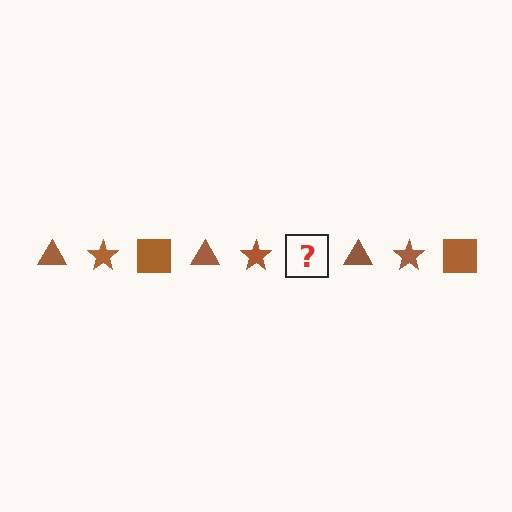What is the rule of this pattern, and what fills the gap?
The rule is that the pattern cycles through triangle, star, square shapes in brown. The gap should be filled with a brown square.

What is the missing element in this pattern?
The missing element is a brown square.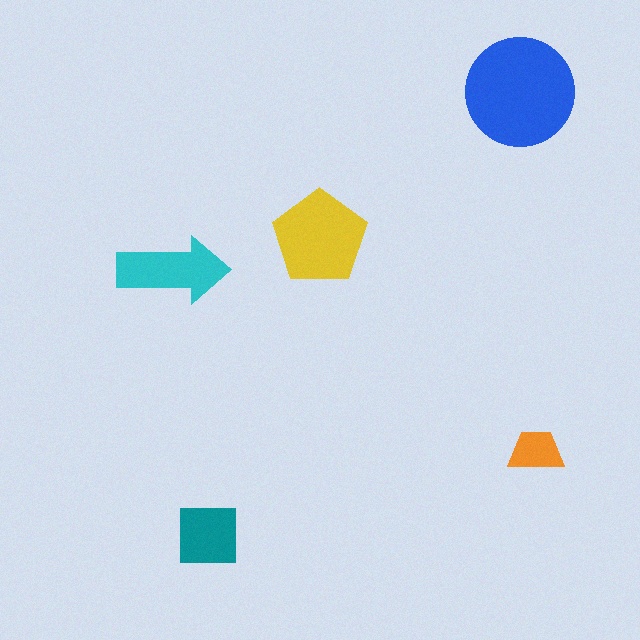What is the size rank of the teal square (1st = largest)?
4th.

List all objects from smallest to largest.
The orange trapezoid, the teal square, the cyan arrow, the yellow pentagon, the blue circle.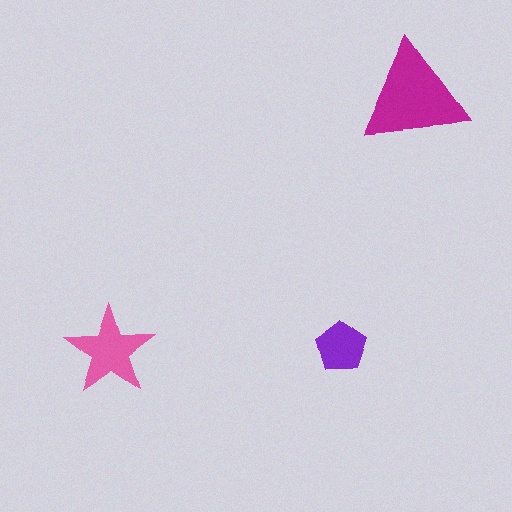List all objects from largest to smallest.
The magenta triangle, the pink star, the purple pentagon.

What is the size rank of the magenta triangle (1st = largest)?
1st.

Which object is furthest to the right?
The magenta triangle is rightmost.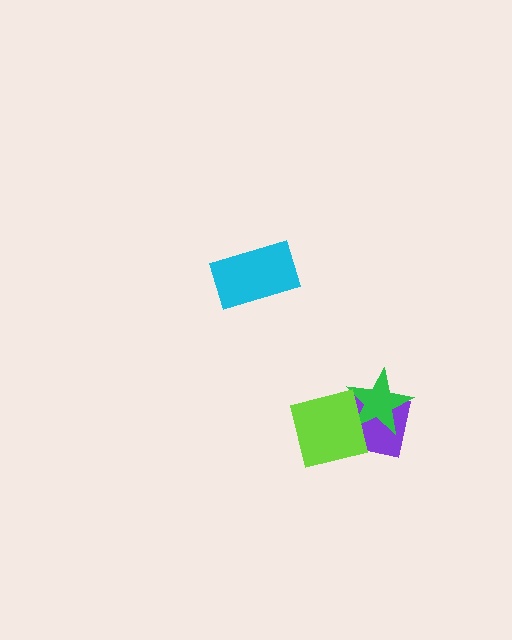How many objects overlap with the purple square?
2 objects overlap with the purple square.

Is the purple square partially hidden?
Yes, it is partially covered by another shape.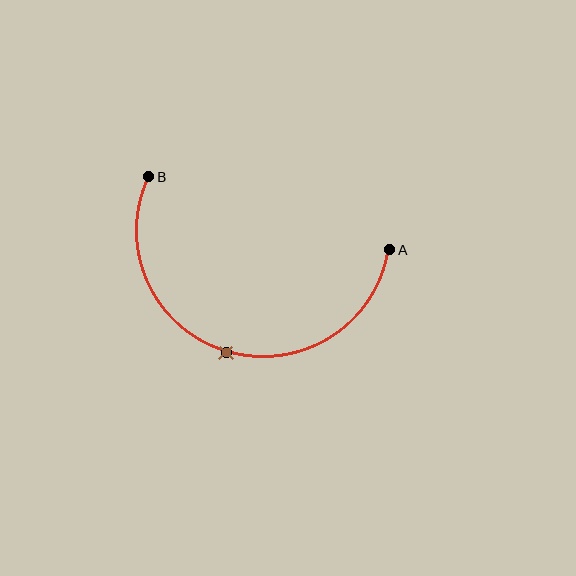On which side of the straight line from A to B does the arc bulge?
The arc bulges below the straight line connecting A and B.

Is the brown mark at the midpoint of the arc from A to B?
Yes. The brown mark lies on the arc at equal arc-length from both A and B — it is the arc midpoint.